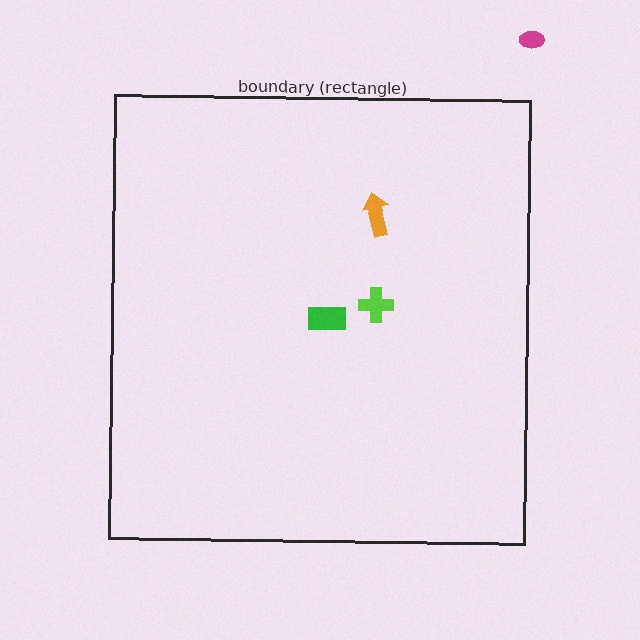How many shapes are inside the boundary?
3 inside, 1 outside.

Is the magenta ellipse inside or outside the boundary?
Outside.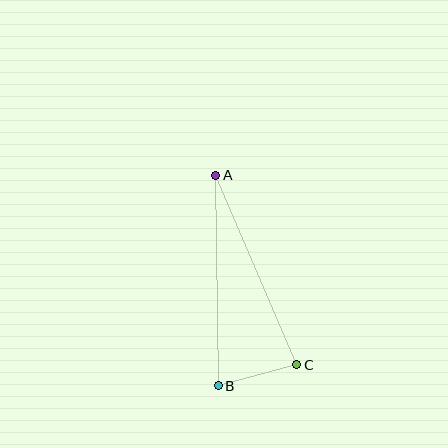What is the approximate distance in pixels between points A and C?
The distance between A and C is approximately 206 pixels.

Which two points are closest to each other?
Points B and C are closest to each other.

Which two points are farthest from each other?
Points A and B are farthest from each other.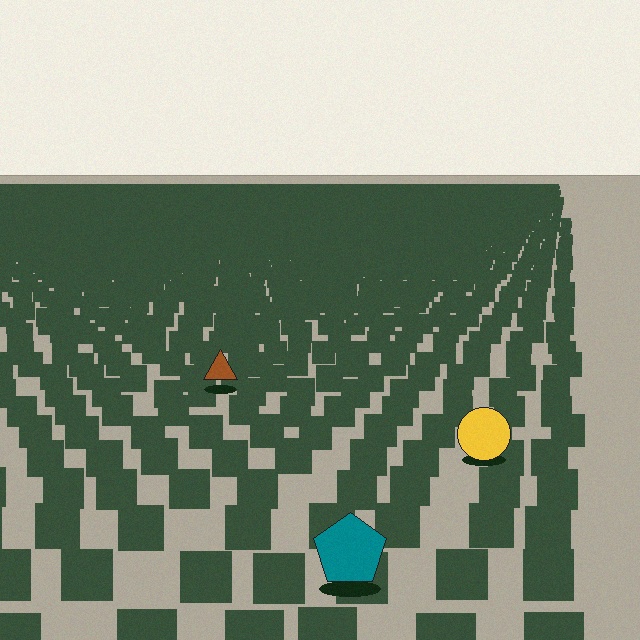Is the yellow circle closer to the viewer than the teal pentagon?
No. The teal pentagon is closer — you can tell from the texture gradient: the ground texture is coarser near it.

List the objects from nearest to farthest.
From nearest to farthest: the teal pentagon, the yellow circle, the brown triangle.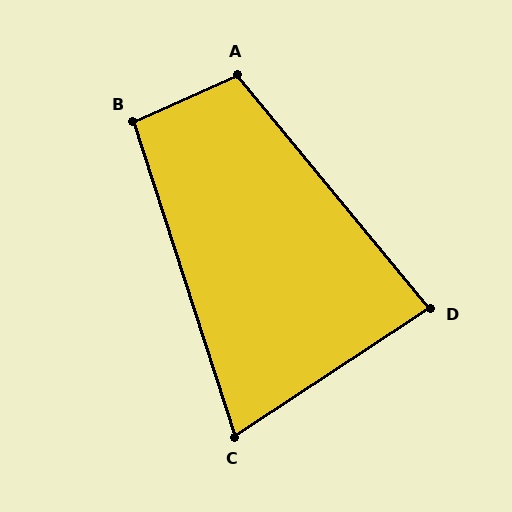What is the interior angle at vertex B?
Approximately 96 degrees (obtuse).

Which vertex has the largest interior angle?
A, at approximately 105 degrees.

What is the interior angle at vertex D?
Approximately 84 degrees (acute).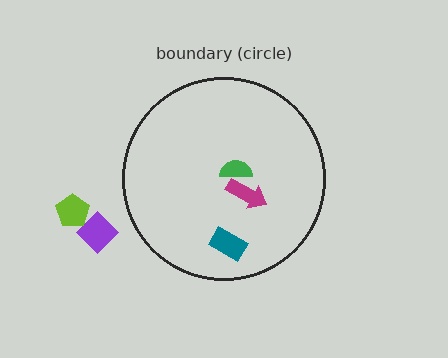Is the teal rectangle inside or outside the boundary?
Inside.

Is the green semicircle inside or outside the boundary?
Inside.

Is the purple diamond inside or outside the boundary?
Outside.